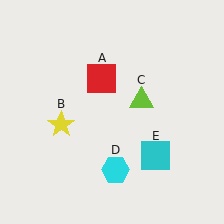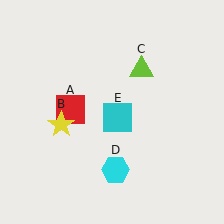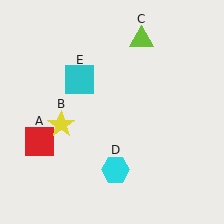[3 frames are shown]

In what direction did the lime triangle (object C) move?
The lime triangle (object C) moved up.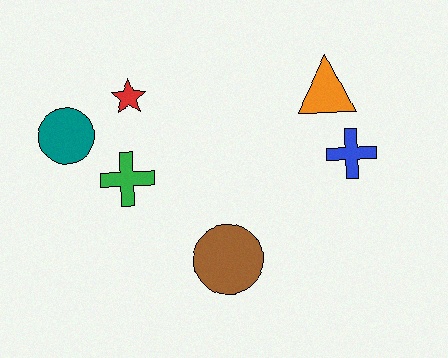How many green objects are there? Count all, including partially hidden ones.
There is 1 green object.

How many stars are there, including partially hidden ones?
There is 1 star.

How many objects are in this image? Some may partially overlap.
There are 6 objects.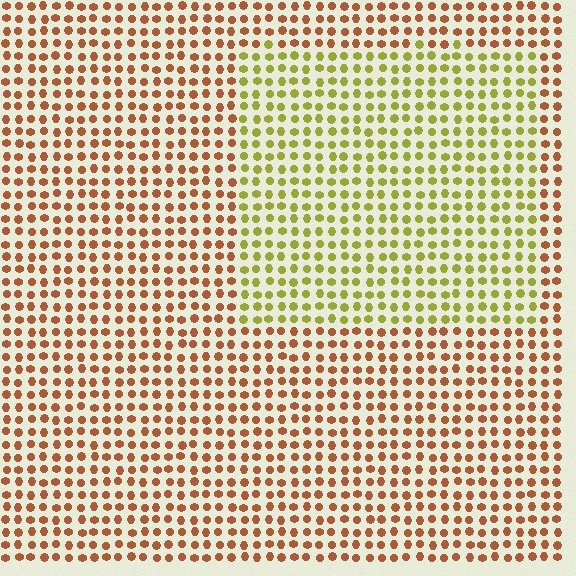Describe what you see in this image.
The image is filled with small brown elements in a uniform arrangement. A rectangle-shaped region is visible where the elements are tinted to a slightly different hue, forming a subtle color boundary.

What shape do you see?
I see a rectangle.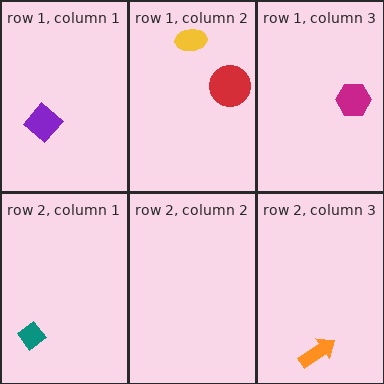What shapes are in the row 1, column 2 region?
The red circle, the yellow ellipse.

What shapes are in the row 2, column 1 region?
The teal diamond.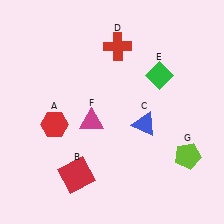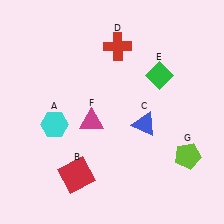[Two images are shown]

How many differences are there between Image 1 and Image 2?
There is 1 difference between the two images.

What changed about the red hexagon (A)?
In Image 1, A is red. In Image 2, it changed to cyan.